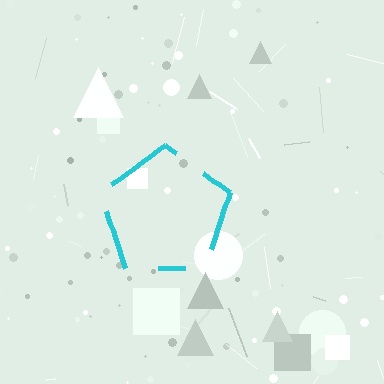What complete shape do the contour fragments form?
The contour fragments form a pentagon.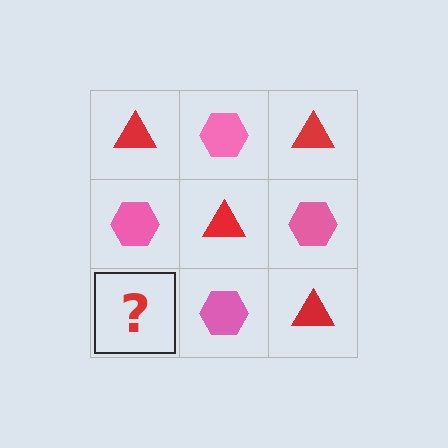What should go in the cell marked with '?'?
The missing cell should contain a red triangle.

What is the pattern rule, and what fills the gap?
The rule is that it alternates red triangle and pink hexagon in a checkerboard pattern. The gap should be filled with a red triangle.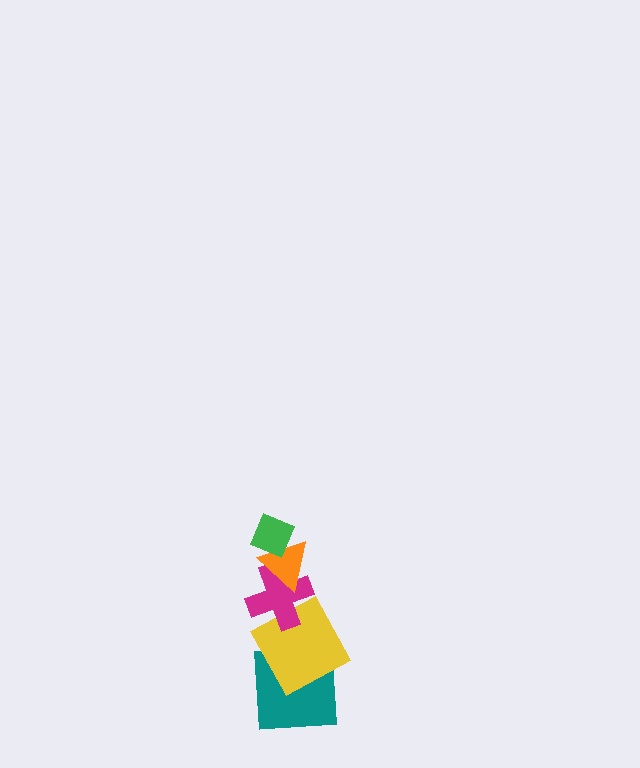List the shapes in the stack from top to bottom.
From top to bottom: the green diamond, the orange triangle, the magenta cross, the yellow square, the teal square.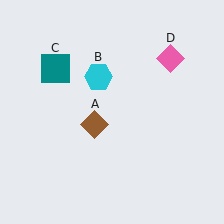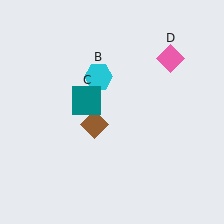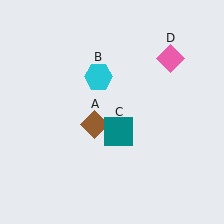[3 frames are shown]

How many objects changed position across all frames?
1 object changed position: teal square (object C).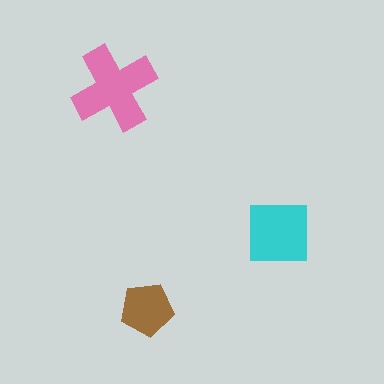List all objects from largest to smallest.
The pink cross, the cyan square, the brown pentagon.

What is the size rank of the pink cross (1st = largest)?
1st.